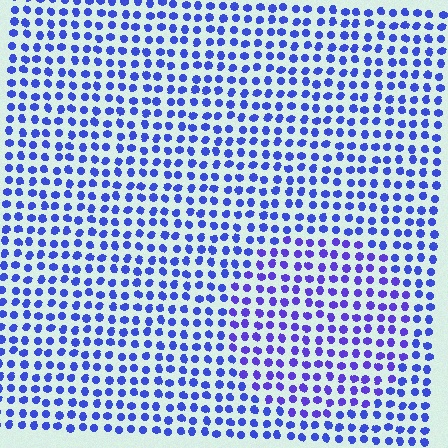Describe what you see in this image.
The image is filled with small blue elements in a uniform arrangement. A circle-shaped region is visible where the elements are tinted to a slightly different hue, forming a subtle color boundary.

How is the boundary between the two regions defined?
The boundary is defined purely by a slight shift in hue (about 21 degrees). Spacing, size, and orientation are identical on both sides.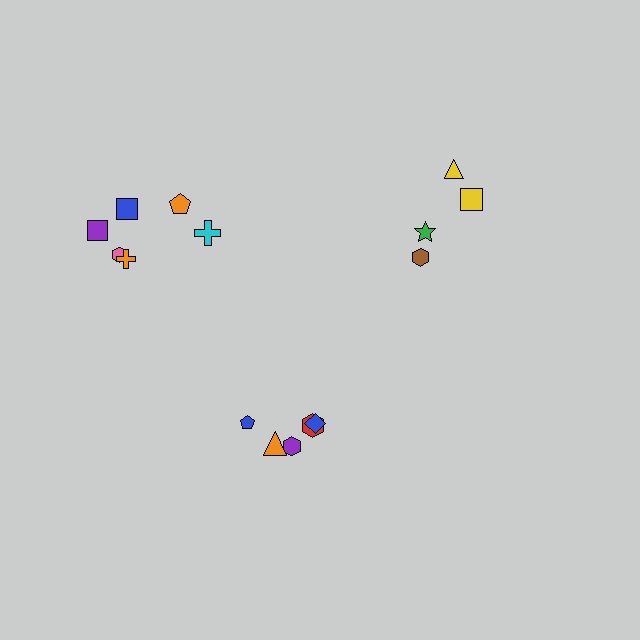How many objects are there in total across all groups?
There are 15 objects.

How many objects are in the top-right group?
There are 4 objects.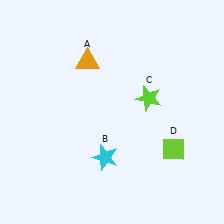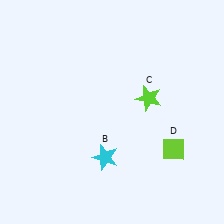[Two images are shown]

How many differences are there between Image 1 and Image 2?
There is 1 difference between the two images.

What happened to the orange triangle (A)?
The orange triangle (A) was removed in Image 2. It was in the top-left area of Image 1.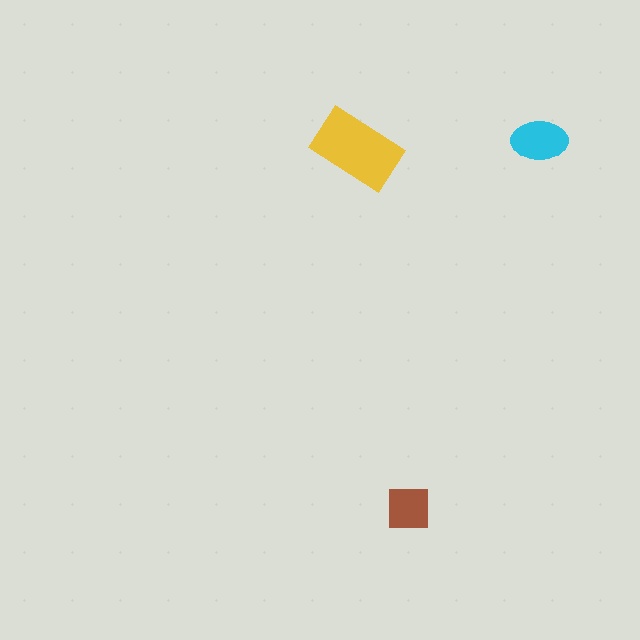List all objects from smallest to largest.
The brown square, the cyan ellipse, the yellow rectangle.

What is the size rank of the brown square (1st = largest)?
3rd.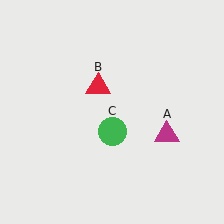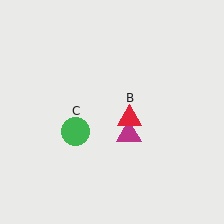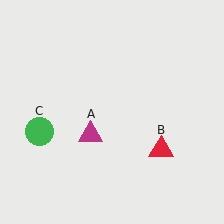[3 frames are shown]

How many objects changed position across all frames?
3 objects changed position: magenta triangle (object A), red triangle (object B), green circle (object C).